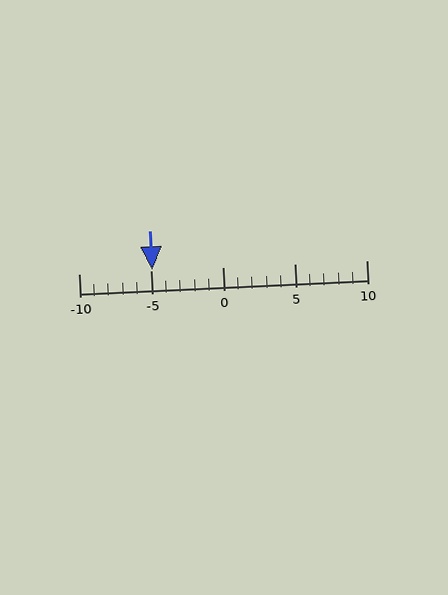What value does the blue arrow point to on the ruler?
The blue arrow points to approximately -5.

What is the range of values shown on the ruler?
The ruler shows values from -10 to 10.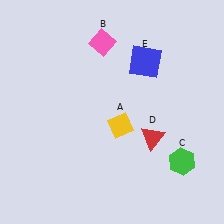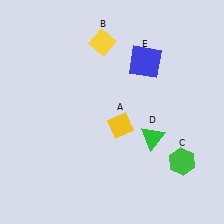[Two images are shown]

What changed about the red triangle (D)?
In Image 1, D is red. In Image 2, it changed to green.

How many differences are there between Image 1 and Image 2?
There are 2 differences between the two images.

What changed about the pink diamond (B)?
In Image 1, B is pink. In Image 2, it changed to yellow.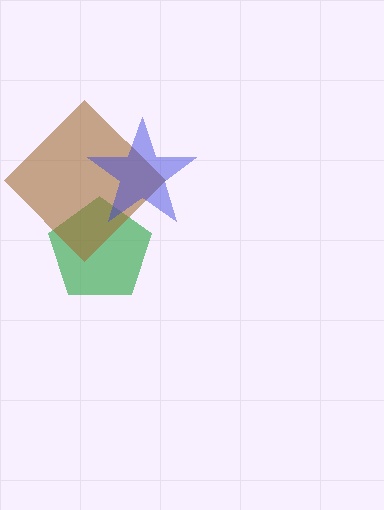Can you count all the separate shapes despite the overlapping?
Yes, there are 3 separate shapes.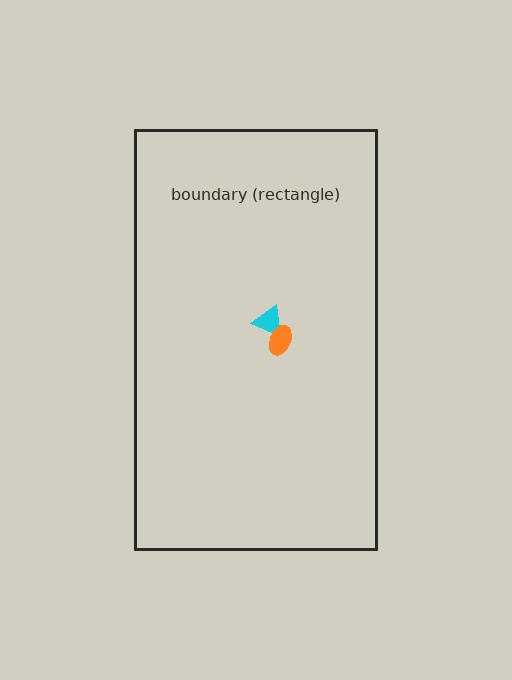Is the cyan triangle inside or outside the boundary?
Inside.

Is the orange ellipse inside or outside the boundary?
Inside.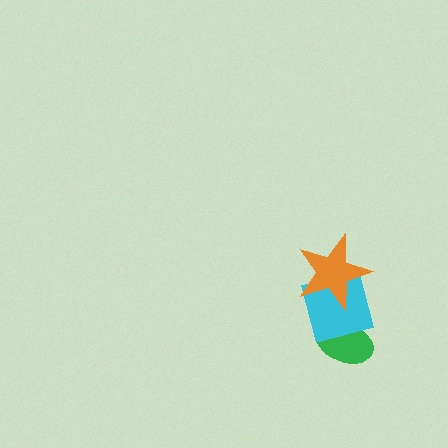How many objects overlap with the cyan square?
2 objects overlap with the cyan square.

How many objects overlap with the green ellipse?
1 object overlaps with the green ellipse.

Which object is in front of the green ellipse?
The cyan square is in front of the green ellipse.